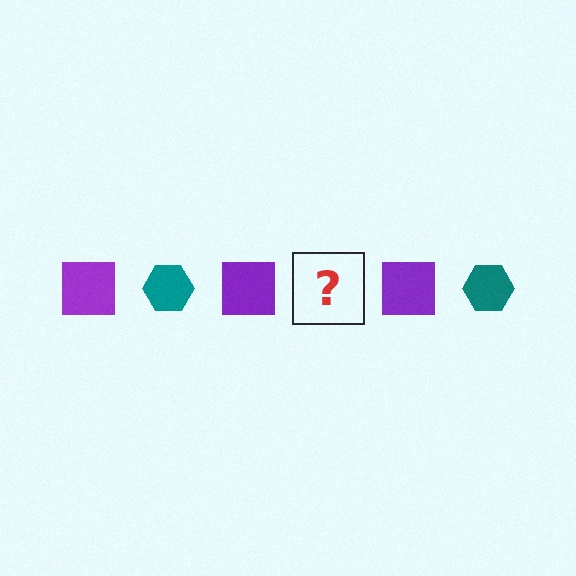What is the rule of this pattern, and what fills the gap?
The rule is that the pattern alternates between purple square and teal hexagon. The gap should be filled with a teal hexagon.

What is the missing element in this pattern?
The missing element is a teal hexagon.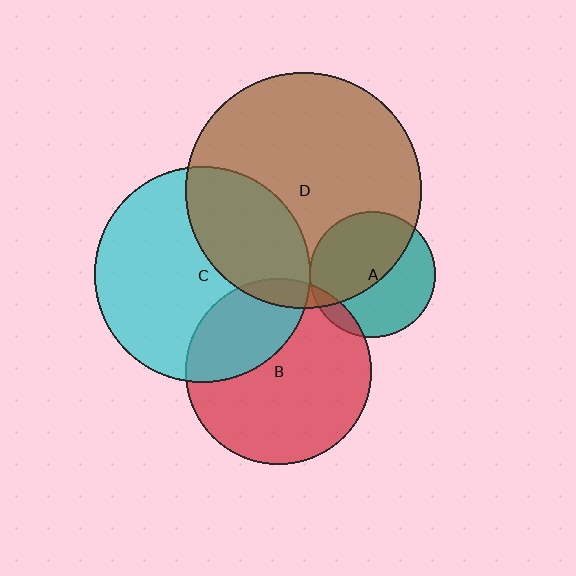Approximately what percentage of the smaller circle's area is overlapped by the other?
Approximately 5%.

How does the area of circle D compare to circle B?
Approximately 1.6 times.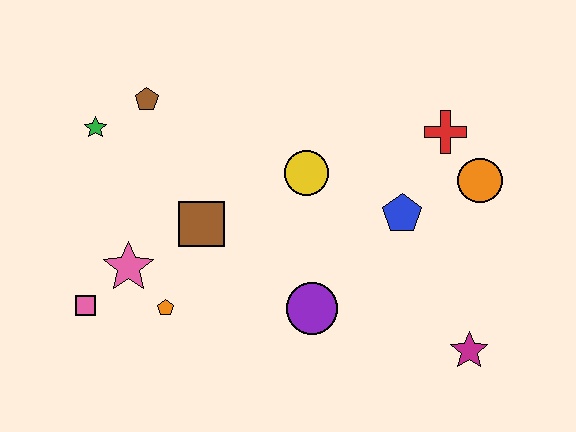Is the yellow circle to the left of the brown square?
No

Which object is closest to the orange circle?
The red cross is closest to the orange circle.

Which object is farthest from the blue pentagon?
The pink square is farthest from the blue pentagon.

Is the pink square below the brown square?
Yes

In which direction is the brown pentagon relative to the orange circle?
The brown pentagon is to the left of the orange circle.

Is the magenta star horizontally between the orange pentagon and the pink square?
No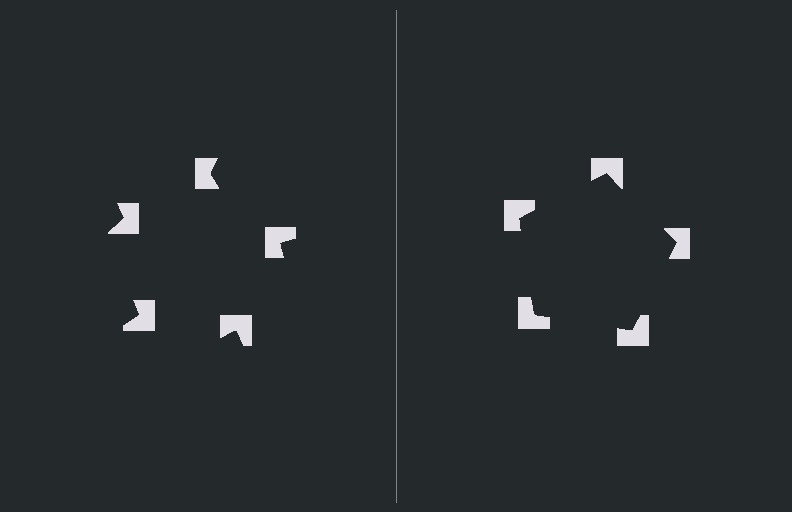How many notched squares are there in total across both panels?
10 — 5 on each side.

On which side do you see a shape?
An illusory pentagon appears on the right side. On the left side the wedge cuts are rotated, so no coherent shape forms.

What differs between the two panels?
The notched squares are positioned identically on both sides; only the wedge orientations differ. On the right they align to a pentagon; on the left they are misaligned.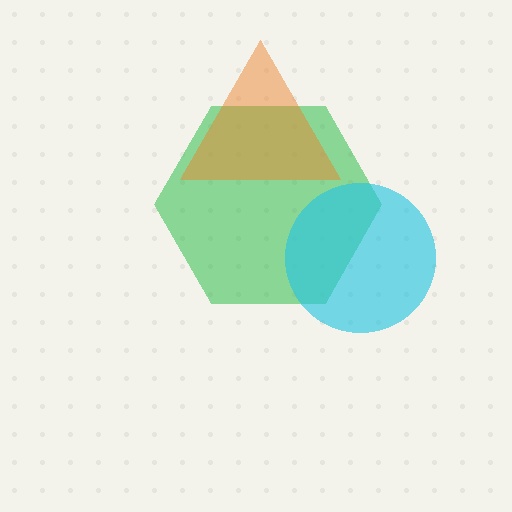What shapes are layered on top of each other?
The layered shapes are: a green hexagon, an orange triangle, a cyan circle.